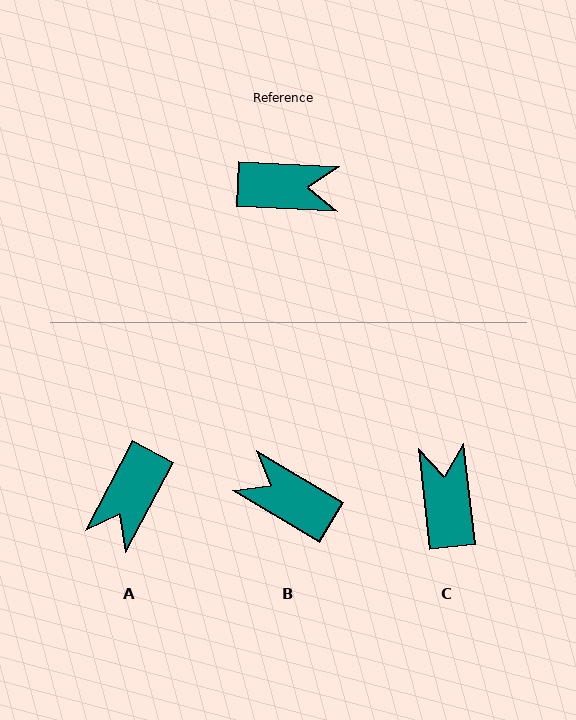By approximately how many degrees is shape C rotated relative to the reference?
Approximately 99 degrees counter-clockwise.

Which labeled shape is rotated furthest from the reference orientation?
B, about 152 degrees away.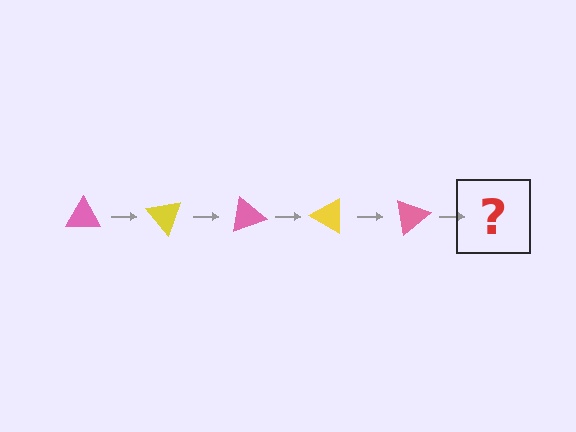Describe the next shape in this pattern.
It should be a yellow triangle, rotated 250 degrees from the start.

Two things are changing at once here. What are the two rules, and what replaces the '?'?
The two rules are that it rotates 50 degrees each step and the color cycles through pink and yellow. The '?' should be a yellow triangle, rotated 250 degrees from the start.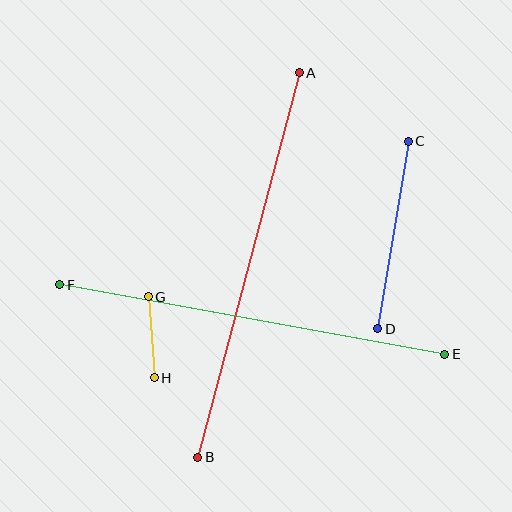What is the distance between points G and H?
The distance is approximately 81 pixels.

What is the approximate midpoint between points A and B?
The midpoint is at approximately (248, 265) pixels.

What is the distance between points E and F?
The distance is approximately 391 pixels.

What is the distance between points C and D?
The distance is approximately 190 pixels.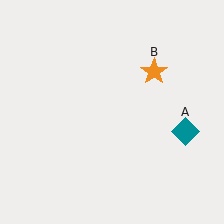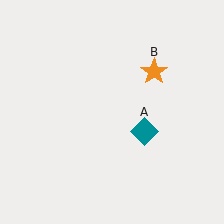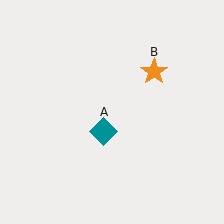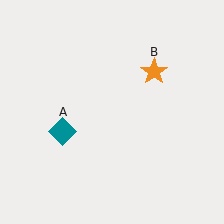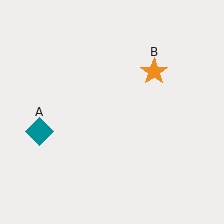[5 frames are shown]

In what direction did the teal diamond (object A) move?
The teal diamond (object A) moved left.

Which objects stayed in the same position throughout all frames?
Orange star (object B) remained stationary.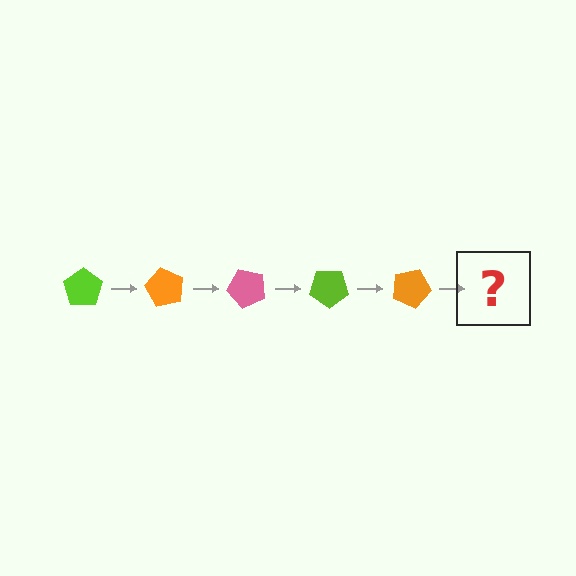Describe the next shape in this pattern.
It should be a pink pentagon, rotated 300 degrees from the start.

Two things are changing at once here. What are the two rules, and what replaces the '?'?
The two rules are that it rotates 60 degrees each step and the color cycles through lime, orange, and pink. The '?' should be a pink pentagon, rotated 300 degrees from the start.